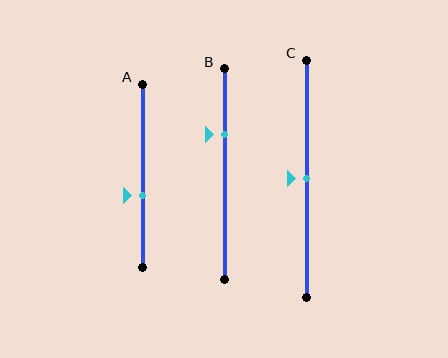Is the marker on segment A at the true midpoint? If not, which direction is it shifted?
No, the marker on segment A is shifted downward by about 11% of the segment length.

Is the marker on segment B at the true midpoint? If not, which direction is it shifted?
No, the marker on segment B is shifted upward by about 19% of the segment length.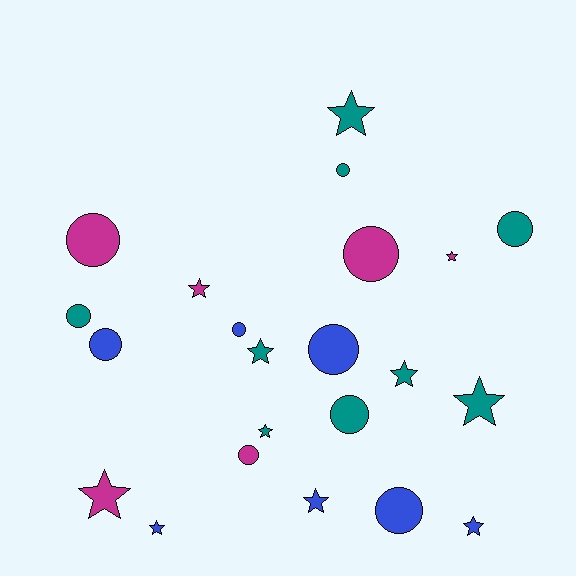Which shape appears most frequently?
Circle, with 11 objects.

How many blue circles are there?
There are 4 blue circles.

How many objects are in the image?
There are 22 objects.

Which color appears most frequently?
Teal, with 9 objects.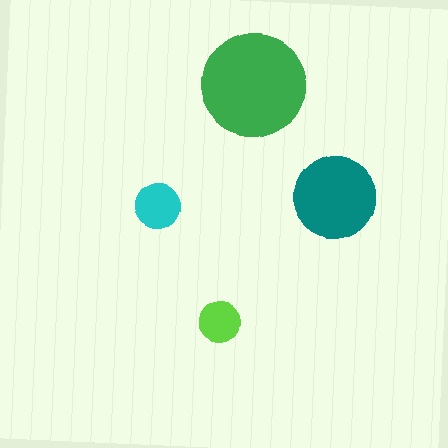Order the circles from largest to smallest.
the green one, the teal one, the cyan one, the lime one.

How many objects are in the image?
There are 4 objects in the image.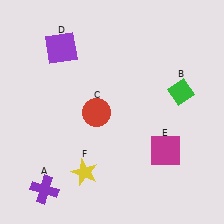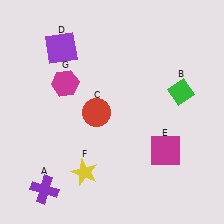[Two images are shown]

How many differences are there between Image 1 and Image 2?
There is 1 difference between the two images.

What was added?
A magenta hexagon (G) was added in Image 2.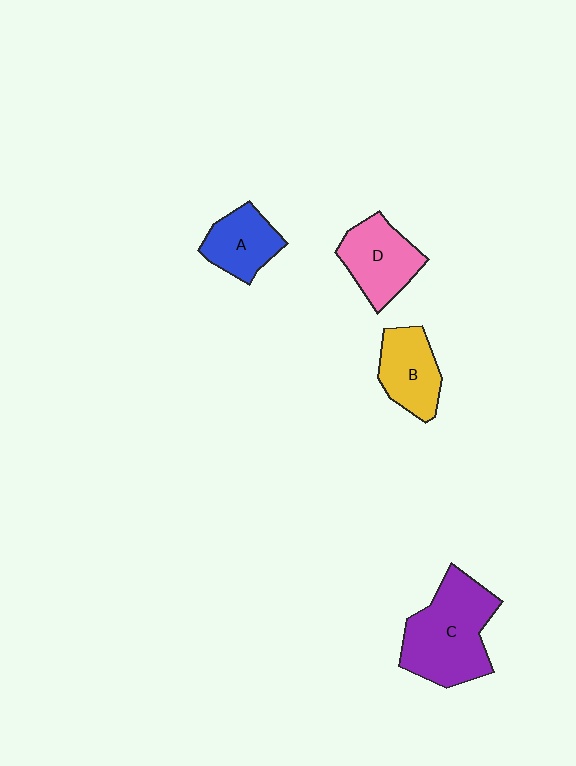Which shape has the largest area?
Shape C (purple).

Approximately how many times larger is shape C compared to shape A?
Approximately 1.9 times.